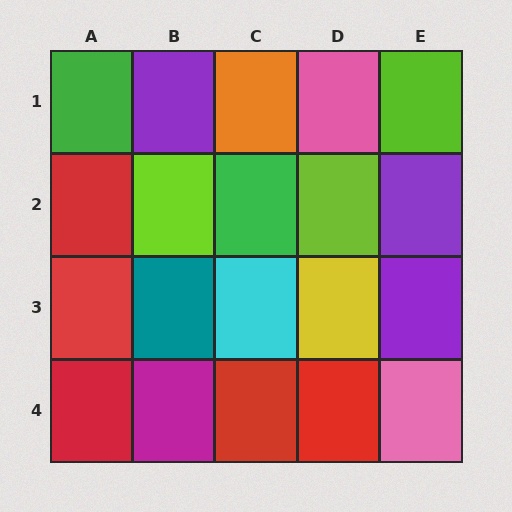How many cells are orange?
1 cell is orange.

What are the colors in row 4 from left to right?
Red, magenta, red, red, pink.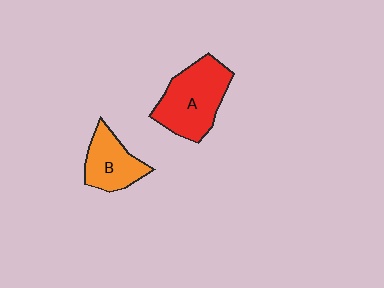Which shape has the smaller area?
Shape B (orange).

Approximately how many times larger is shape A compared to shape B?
Approximately 1.5 times.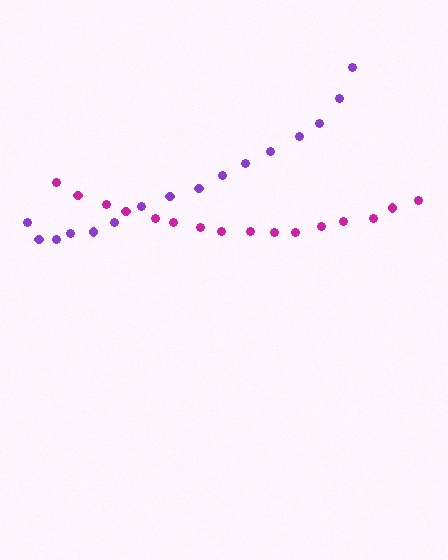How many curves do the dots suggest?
There are 2 distinct paths.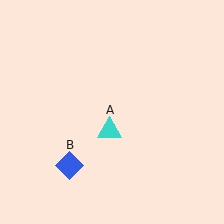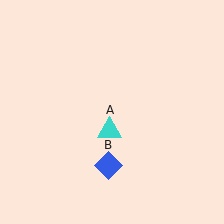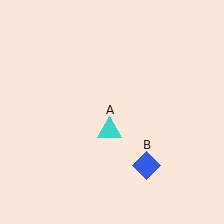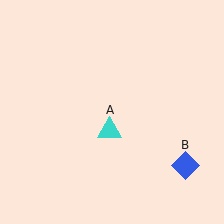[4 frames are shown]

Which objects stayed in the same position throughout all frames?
Cyan triangle (object A) remained stationary.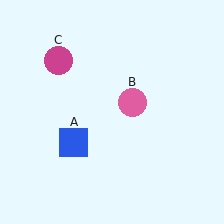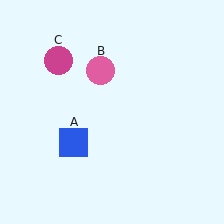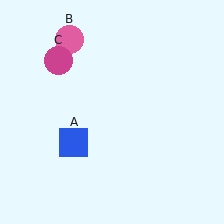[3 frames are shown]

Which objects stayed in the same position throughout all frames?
Blue square (object A) and magenta circle (object C) remained stationary.